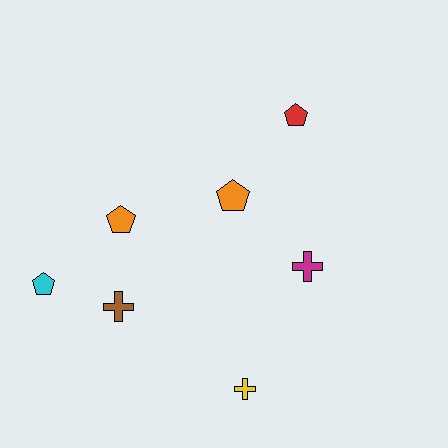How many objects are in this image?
There are 7 objects.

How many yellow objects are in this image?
There is 1 yellow object.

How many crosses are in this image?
There are 3 crosses.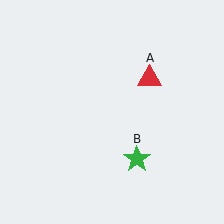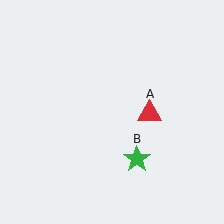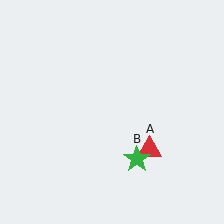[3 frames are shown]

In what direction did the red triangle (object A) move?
The red triangle (object A) moved down.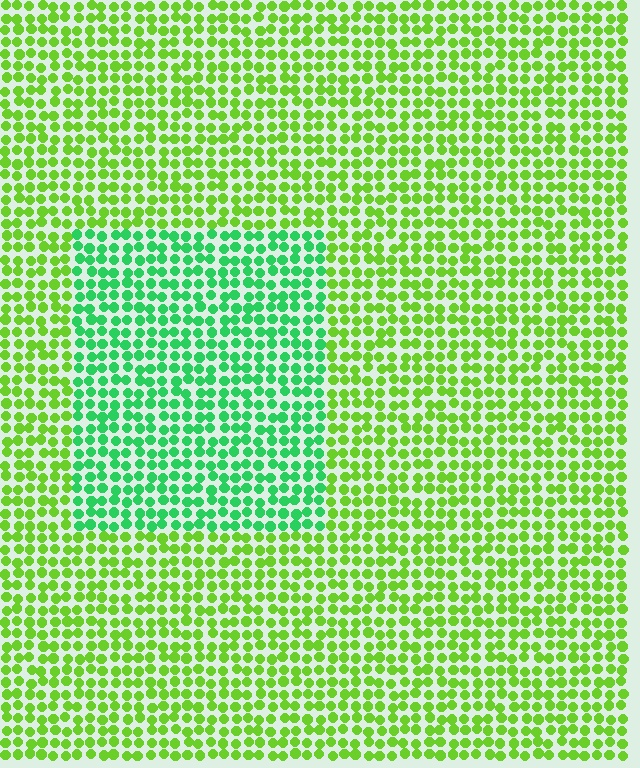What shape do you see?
I see a rectangle.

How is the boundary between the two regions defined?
The boundary is defined purely by a slight shift in hue (about 42 degrees). Spacing, size, and orientation are identical on both sides.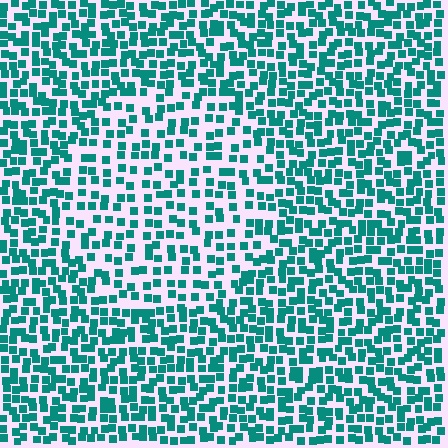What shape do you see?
I see a circle.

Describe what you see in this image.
The image contains small teal elements arranged at two different densities. A circle-shaped region is visible where the elements are less densely packed than the surrounding area.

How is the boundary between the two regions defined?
The boundary is defined by a change in element density (approximately 1.6x ratio). All elements are the same color, size, and shape.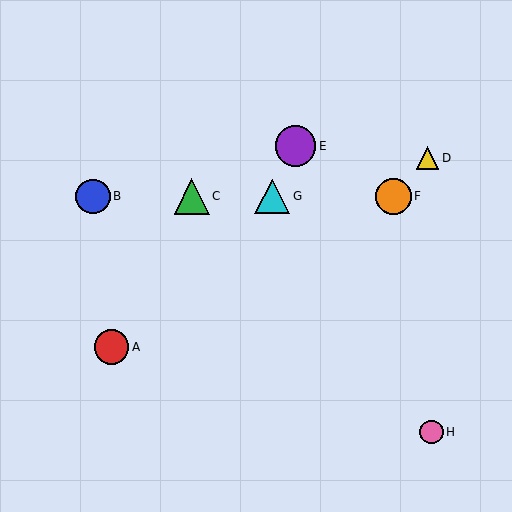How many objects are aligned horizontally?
4 objects (B, C, F, G) are aligned horizontally.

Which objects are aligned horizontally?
Objects B, C, F, G are aligned horizontally.